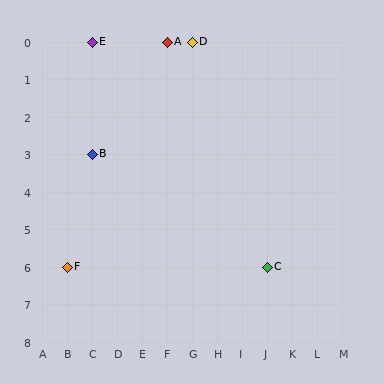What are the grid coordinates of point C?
Point C is at grid coordinates (J, 6).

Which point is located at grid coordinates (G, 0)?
Point D is at (G, 0).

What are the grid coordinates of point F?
Point F is at grid coordinates (B, 6).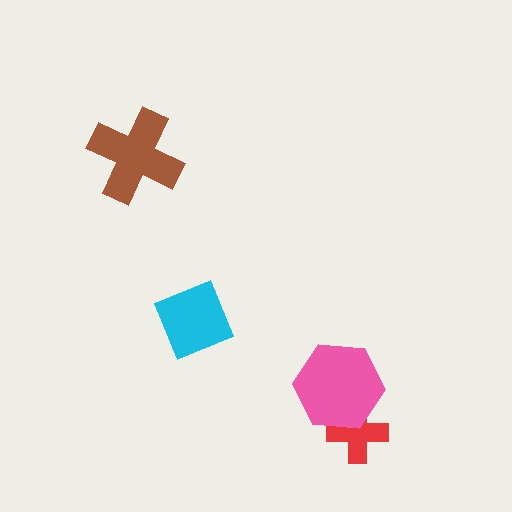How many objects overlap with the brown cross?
0 objects overlap with the brown cross.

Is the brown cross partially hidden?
No, no other shape covers it.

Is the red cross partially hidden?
Yes, it is partially covered by another shape.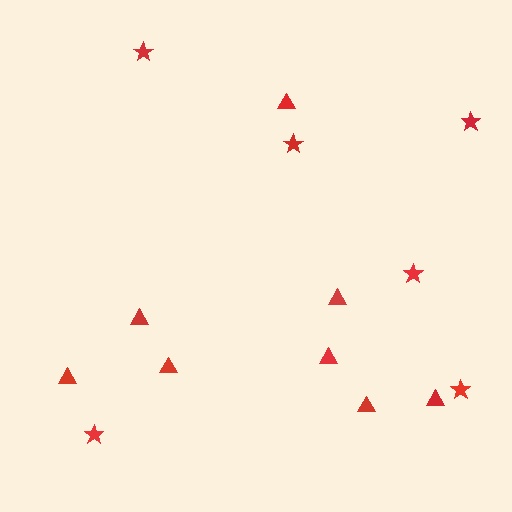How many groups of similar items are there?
There are 2 groups: one group of stars (6) and one group of triangles (8).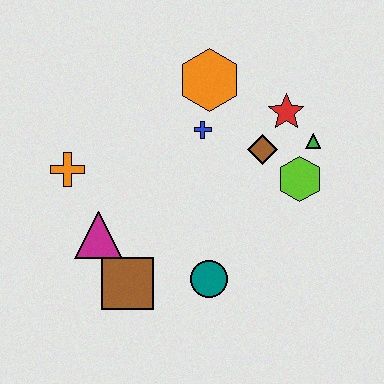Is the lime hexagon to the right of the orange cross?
Yes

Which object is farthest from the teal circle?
The orange hexagon is farthest from the teal circle.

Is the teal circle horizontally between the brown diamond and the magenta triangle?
Yes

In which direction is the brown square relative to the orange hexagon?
The brown square is below the orange hexagon.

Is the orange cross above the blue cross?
No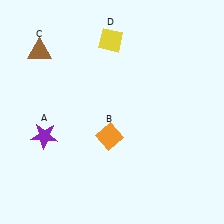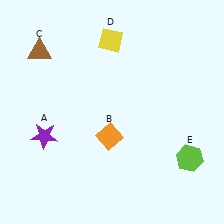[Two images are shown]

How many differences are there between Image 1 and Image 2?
There is 1 difference between the two images.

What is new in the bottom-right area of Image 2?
A lime hexagon (E) was added in the bottom-right area of Image 2.